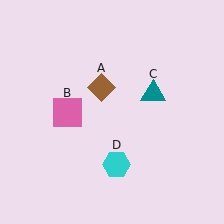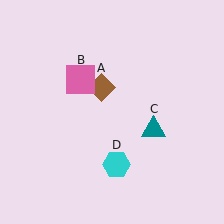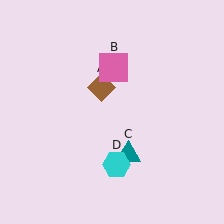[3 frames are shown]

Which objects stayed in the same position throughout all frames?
Brown diamond (object A) and cyan hexagon (object D) remained stationary.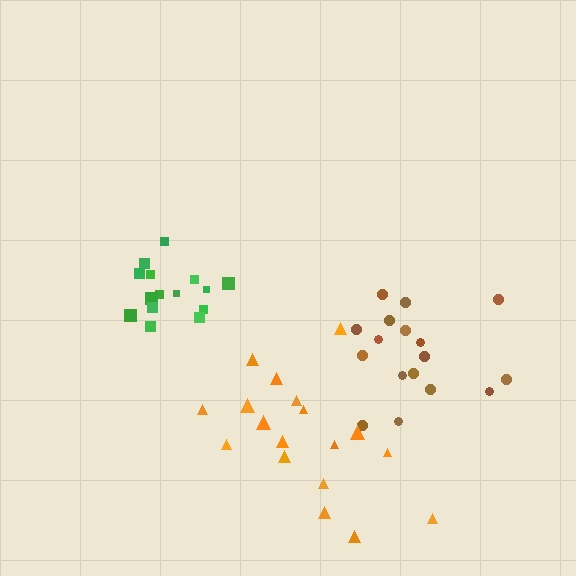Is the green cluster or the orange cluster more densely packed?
Green.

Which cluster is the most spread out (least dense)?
Orange.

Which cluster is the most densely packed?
Green.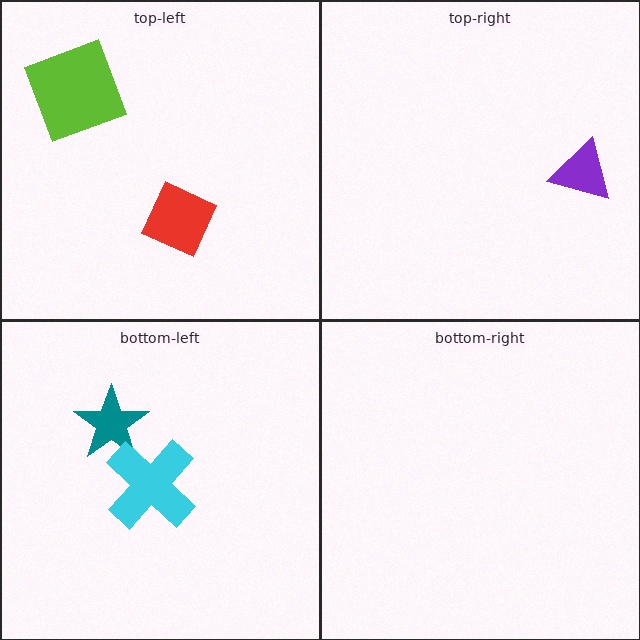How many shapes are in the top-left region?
2.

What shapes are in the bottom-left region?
The teal star, the cyan cross.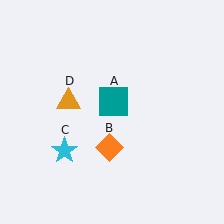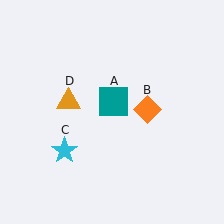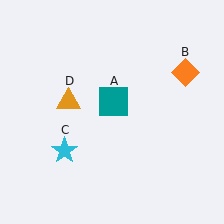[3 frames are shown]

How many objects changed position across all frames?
1 object changed position: orange diamond (object B).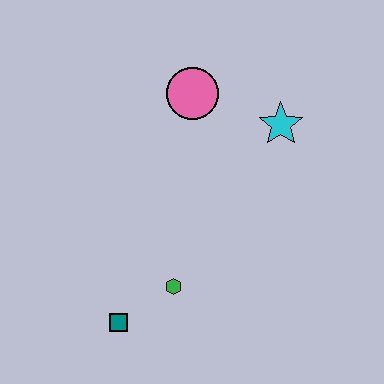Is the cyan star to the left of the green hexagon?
No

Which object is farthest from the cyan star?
The teal square is farthest from the cyan star.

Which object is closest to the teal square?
The green hexagon is closest to the teal square.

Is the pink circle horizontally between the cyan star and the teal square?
Yes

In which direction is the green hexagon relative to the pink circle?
The green hexagon is below the pink circle.